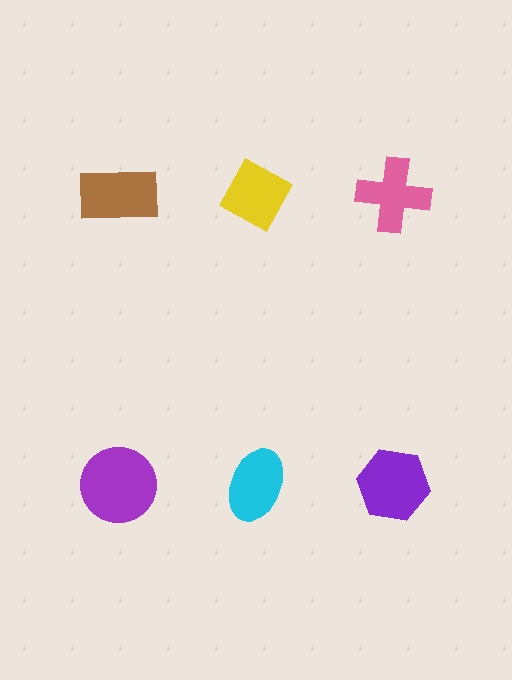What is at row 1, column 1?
A brown rectangle.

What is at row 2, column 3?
A purple hexagon.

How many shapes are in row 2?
3 shapes.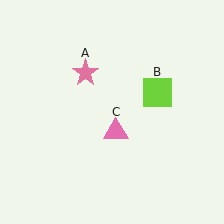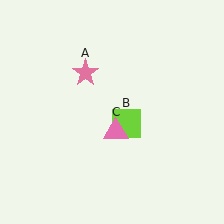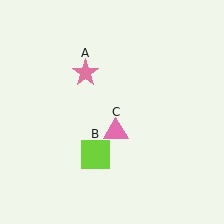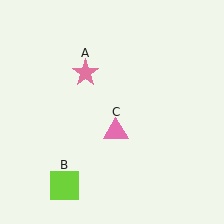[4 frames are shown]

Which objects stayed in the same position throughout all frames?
Pink star (object A) and pink triangle (object C) remained stationary.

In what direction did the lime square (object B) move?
The lime square (object B) moved down and to the left.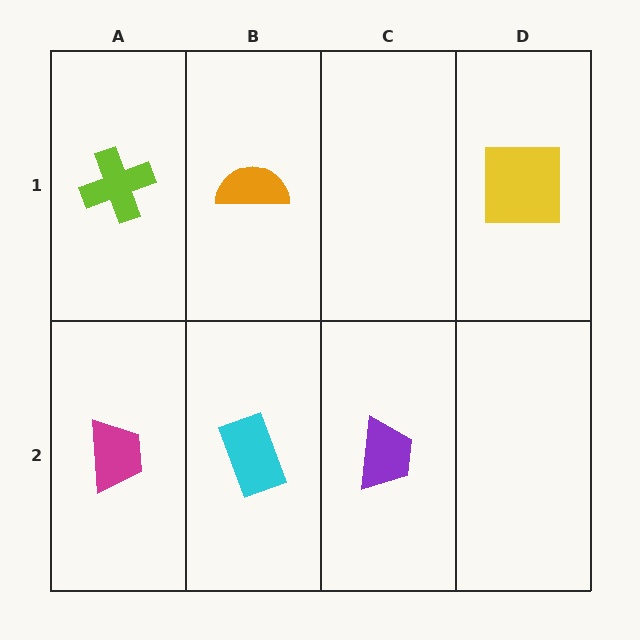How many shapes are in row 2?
3 shapes.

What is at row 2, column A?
A magenta trapezoid.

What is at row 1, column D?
A yellow square.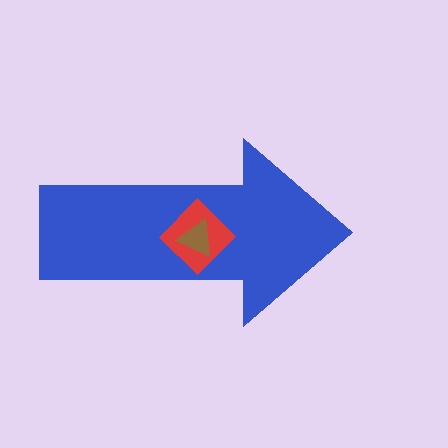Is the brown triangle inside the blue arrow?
Yes.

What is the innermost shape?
The brown triangle.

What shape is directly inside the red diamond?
The brown triangle.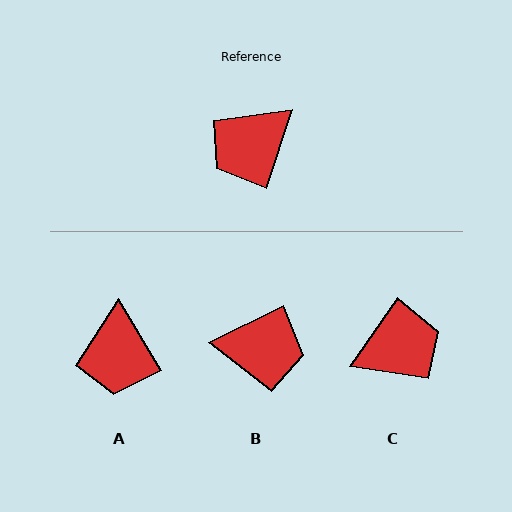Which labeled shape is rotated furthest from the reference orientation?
C, about 163 degrees away.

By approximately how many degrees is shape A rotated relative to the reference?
Approximately 49 degrees counter-clockwise.